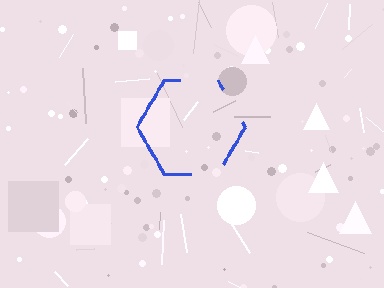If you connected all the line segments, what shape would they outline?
They would outline a hexagon.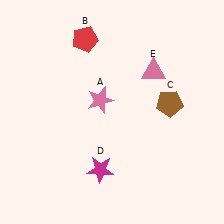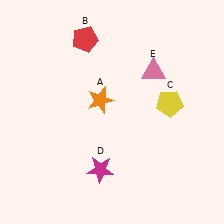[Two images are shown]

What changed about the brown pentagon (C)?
In Image 1, C is brown. In Image 2, it changed to yellow.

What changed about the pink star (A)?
In Image 1, A is pink. In Image 2, it changed to orange.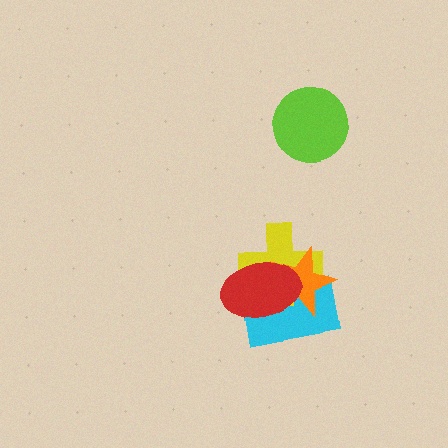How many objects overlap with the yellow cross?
3 objects overlap with the yellow cross.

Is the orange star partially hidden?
Yes, it is partially covered by another shape.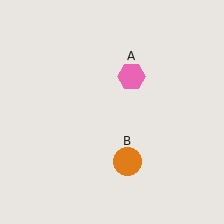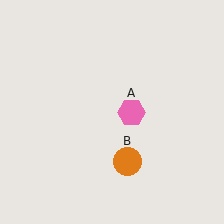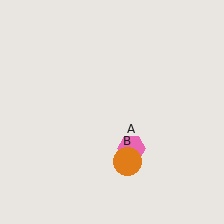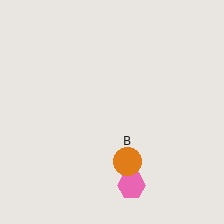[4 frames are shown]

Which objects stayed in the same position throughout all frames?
Orange circle (object B) remained stationary.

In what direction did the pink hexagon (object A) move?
The pink hexagon (object A) moved down.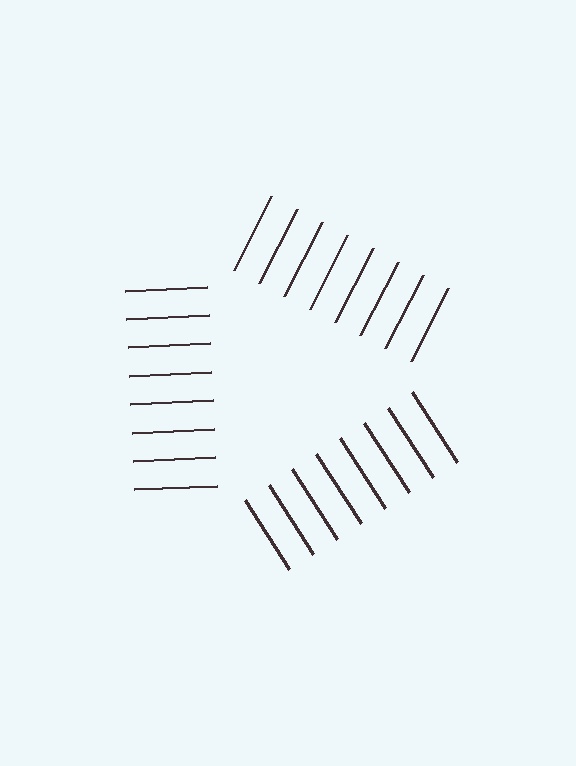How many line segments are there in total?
24 — 8 along each of the 3 edges.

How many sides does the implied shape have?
3 sides — the line-ends trace a triangle.